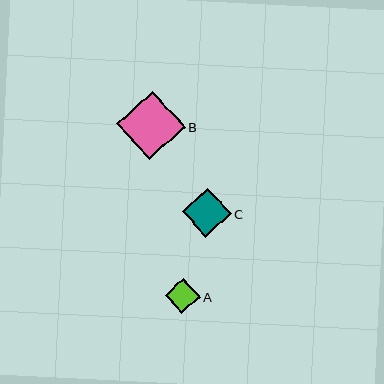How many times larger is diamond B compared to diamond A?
Diamond B is approximately 2.0 times the size of diamond A.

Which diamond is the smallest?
Diamond A is the smallest with a size of approximately 34 pixels.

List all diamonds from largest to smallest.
From largest to smallest: B, C, A.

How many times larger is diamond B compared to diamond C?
Diamond B is approximately 1.4 times the size of diamond C.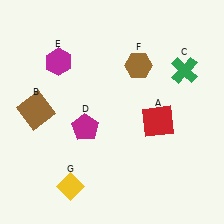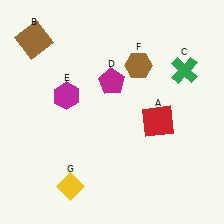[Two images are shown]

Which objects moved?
The objects that moved are: the brown square (B), the magenta pentagon (D), the magenta hexagon (E).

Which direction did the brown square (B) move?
The brown square (B) moved up.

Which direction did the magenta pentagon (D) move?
The magenta pentagon (D) moved up.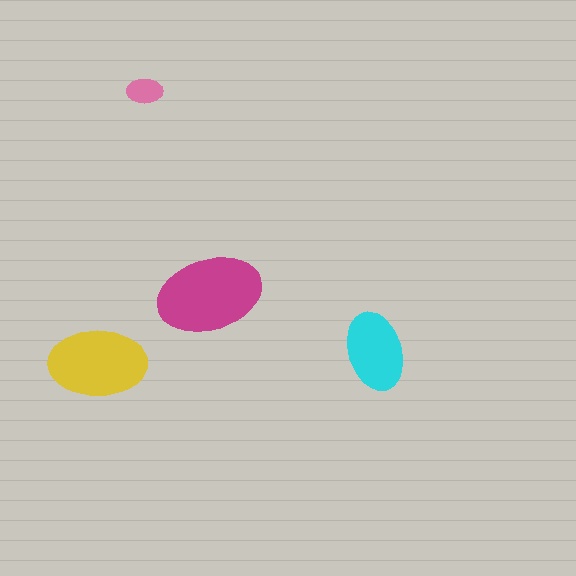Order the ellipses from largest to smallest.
the magenta one, the yellow one, the cyan one, the pink one.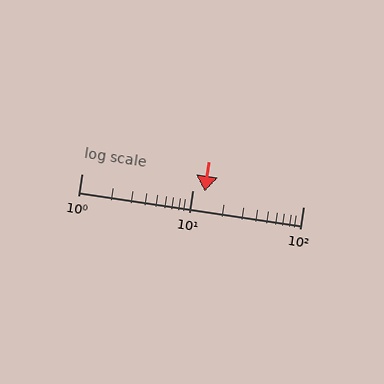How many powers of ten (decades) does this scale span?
The scale spans 2 decades, from 1 to 100.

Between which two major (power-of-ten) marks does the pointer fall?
The pointer is between 10 and 100.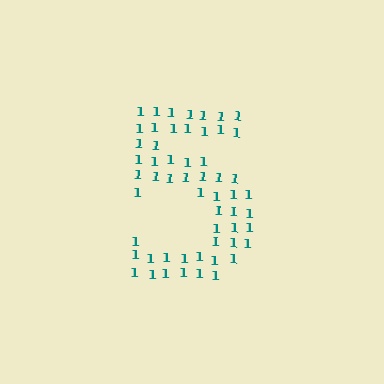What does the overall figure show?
The overall figure shows the digit 5.